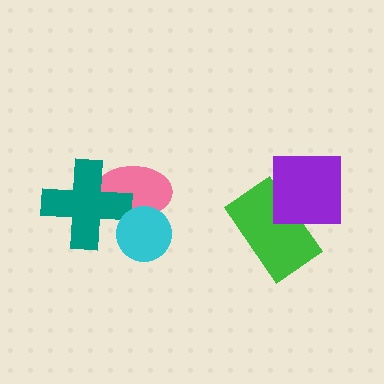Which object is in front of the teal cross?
The cyan circle is in front of the teal cross.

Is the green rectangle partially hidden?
Yes, it is partially covered by another shape.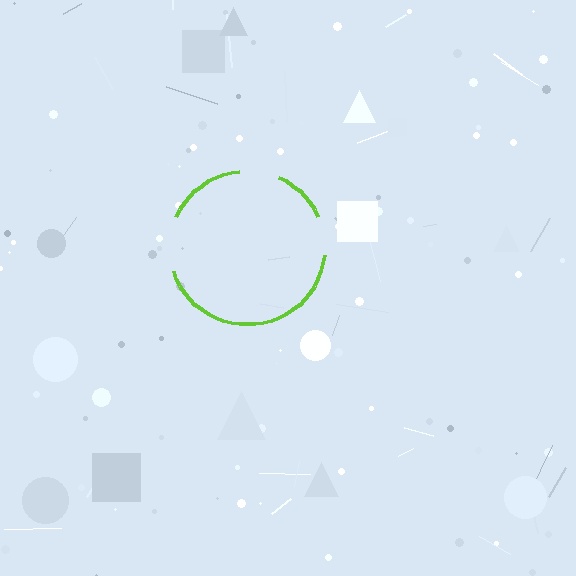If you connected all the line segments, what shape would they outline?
They would outline a circle.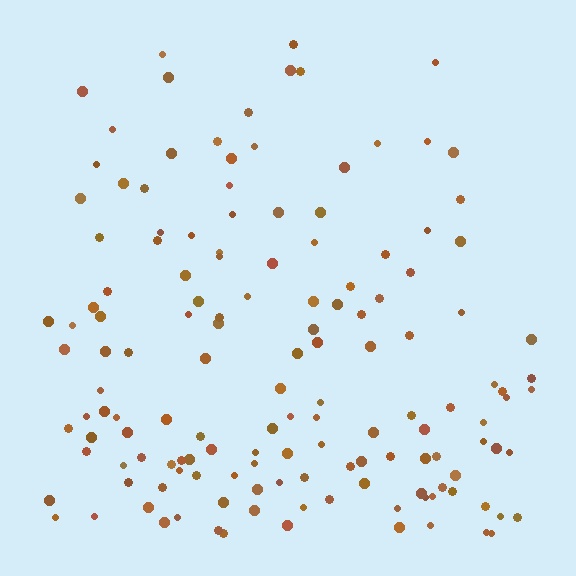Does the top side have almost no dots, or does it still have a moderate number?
Still a moderate number, just noticeably fewer than the bottom.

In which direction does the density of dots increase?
From top to bottom, with the bottom side densest.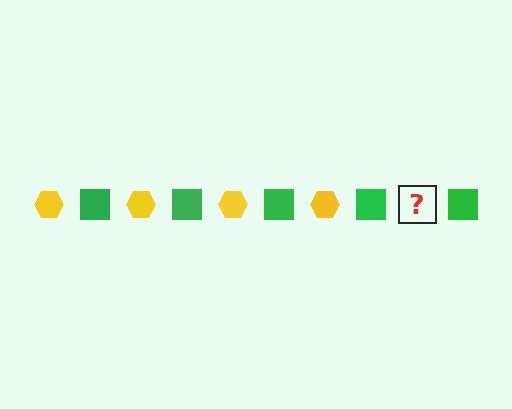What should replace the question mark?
The question mark should be replaced with a yellow hexagon.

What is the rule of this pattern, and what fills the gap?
The rule is that the pattern alternates between yellow hexagon and green square. The gap should be filled with a yellow hexagon.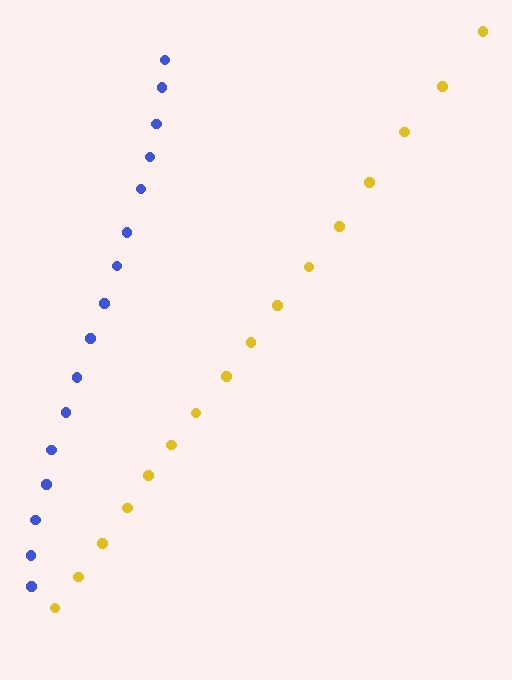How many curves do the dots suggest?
There are 2 distinct paths.